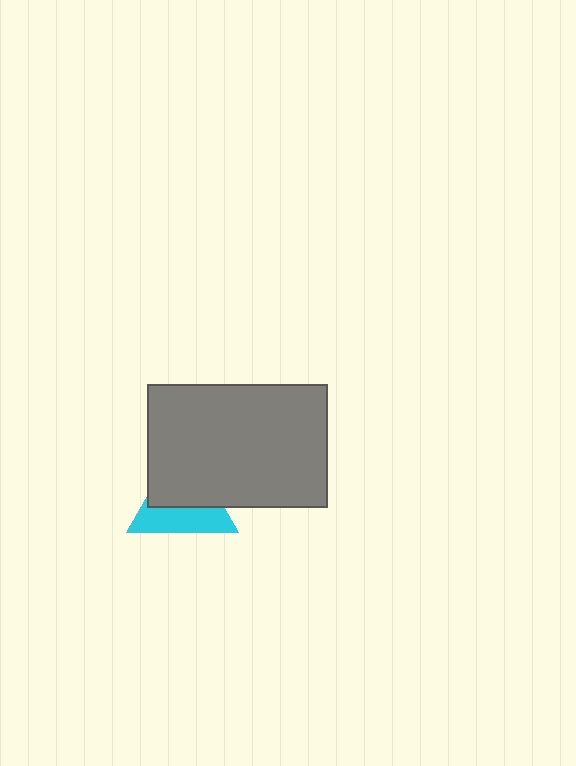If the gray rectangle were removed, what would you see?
You would see the complete cyan triangle.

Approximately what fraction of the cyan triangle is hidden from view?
Roughly 54% of the cyan triangle is hidden behind the gray rectangle.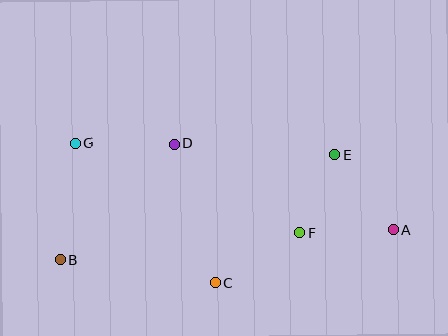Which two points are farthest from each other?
Points A and B are farthest from each other.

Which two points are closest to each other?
Points E and F are closest to each other.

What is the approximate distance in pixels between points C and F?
The distance between C and F is approximately 98 pixels.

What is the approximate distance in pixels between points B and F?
The distance between B and F is approximately 241 pixels.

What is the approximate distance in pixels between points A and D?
The distance between A and D is approximately 235 pixels.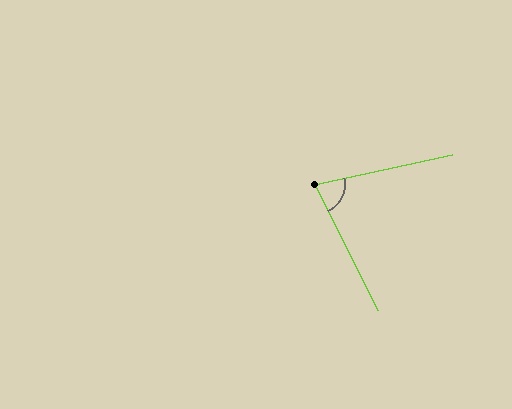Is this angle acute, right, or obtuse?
It is acute.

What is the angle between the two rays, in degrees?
Approximately 76 degrees.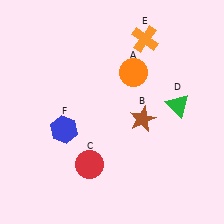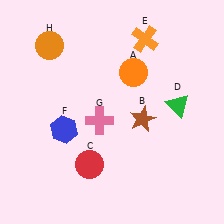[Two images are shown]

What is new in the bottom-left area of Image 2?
A pink cross (G) was added in the bottom-left area of Image 2.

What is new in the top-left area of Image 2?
An orange circle (H) was added in the top-left area of Image 2.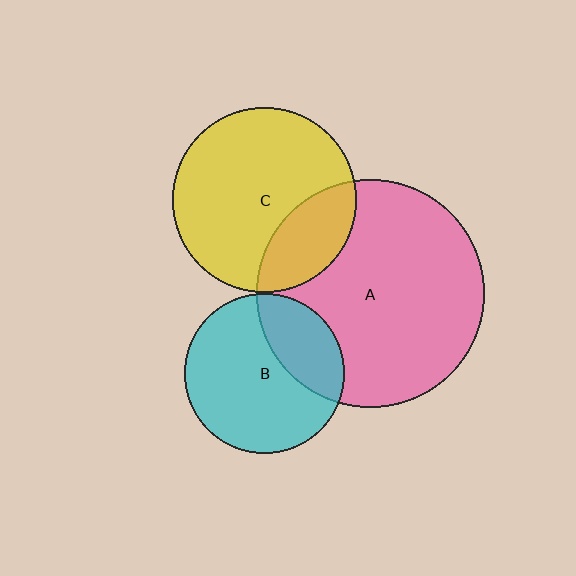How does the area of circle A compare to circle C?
Approximately 1.5 times.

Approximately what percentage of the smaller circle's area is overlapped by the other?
Approximately 25%.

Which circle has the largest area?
Circle A (pink).